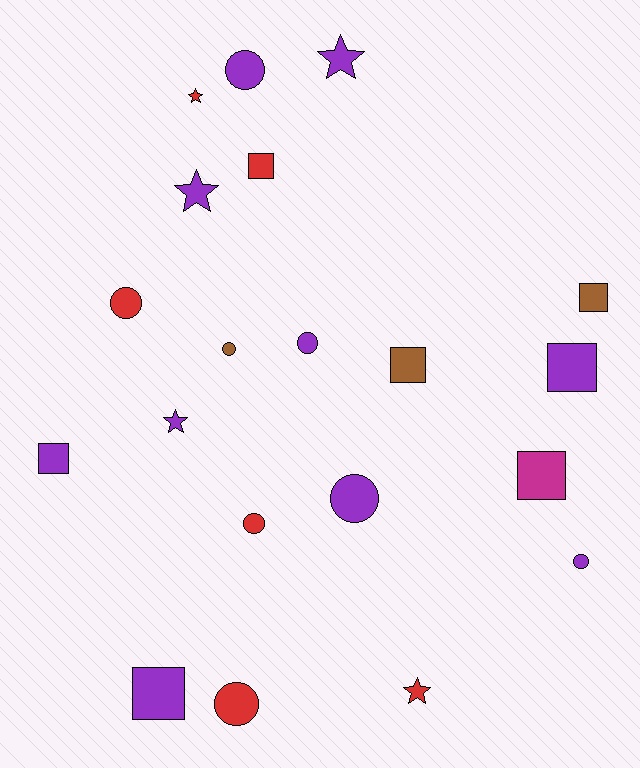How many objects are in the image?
There are 20 objects.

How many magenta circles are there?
There are no magenta circles.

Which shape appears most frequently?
Circle, with 8 objects.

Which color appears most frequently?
Purple, with 10 objects.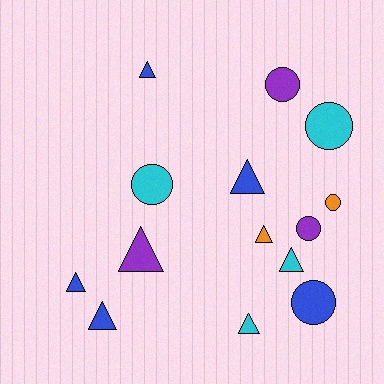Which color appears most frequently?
Blue, with 5 objects.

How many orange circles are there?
There is 1 orange circle.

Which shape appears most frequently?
Triangle, with 8 objects.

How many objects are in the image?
There are 14 objects.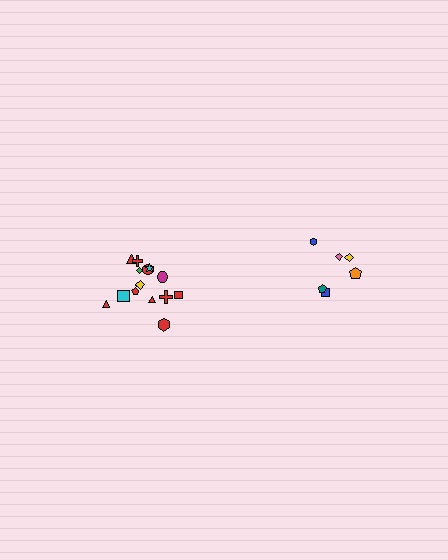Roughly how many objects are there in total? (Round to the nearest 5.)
Roughly 20 objects in total.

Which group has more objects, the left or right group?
The left group.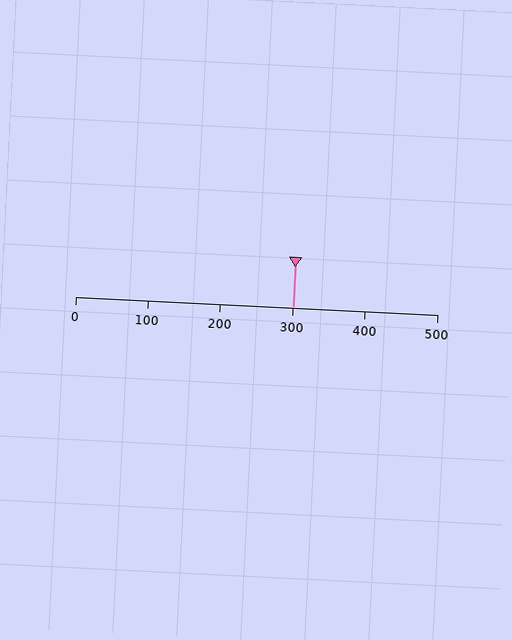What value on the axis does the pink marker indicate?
The marker indicates approximately 300.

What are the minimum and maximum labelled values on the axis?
The axis runs from 0 to 500.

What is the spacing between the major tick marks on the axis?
The major ticks are spaced 100 apart.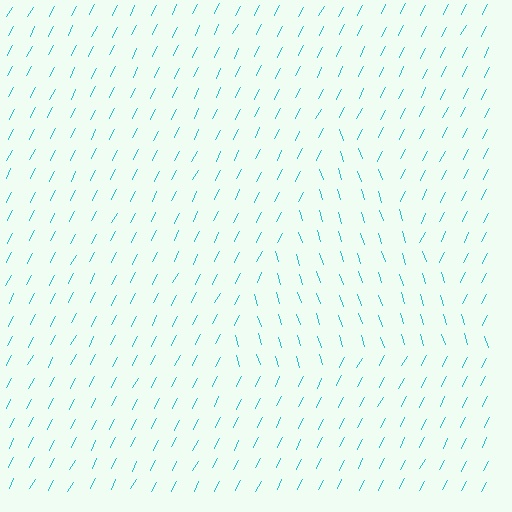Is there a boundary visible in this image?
Yes, there is a texture boundary formed by a change in line orientation.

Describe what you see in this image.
The image is filled with small cyan line segments. A triangle region in the image has lines oriented differently from the surrounding lines, creating a visible texture boundary.